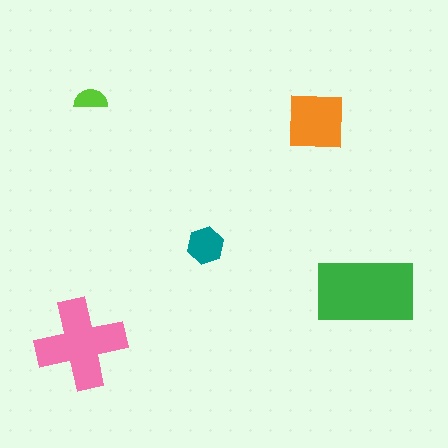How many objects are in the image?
There are 5 objects in the image.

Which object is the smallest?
The lime semicircle.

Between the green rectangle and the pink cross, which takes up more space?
The green rectangle.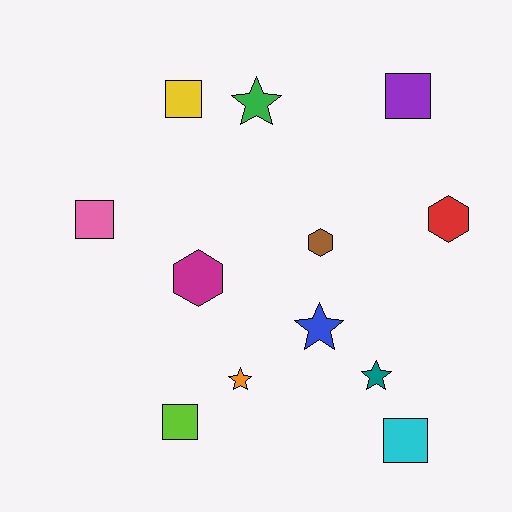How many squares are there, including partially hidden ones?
There are 5 squares.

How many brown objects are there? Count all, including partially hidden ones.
There is 1 brown object.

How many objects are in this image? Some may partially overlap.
There are 12 objects.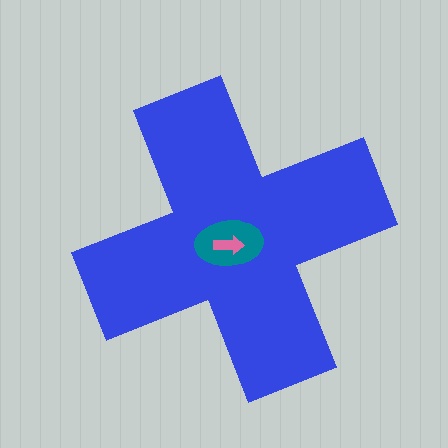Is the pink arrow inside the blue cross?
Yes.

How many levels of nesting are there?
3.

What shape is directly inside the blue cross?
The teal ellipse.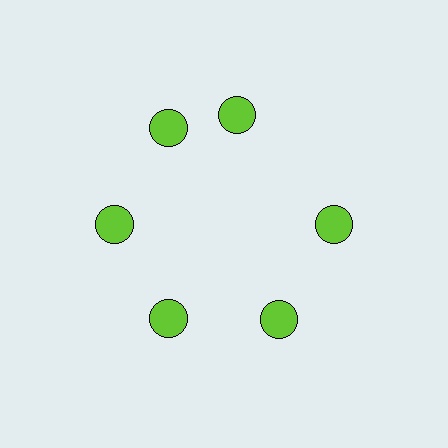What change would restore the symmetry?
The symmetry would be restored by rotating it back into even spacing with its neighbors so that all 6 circles sit at equal angles and equal distance from the center.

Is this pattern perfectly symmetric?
No. The 6 lime circles are arranged in a ring, but one element near the 1 o'clock position is rotated out of alignment along the ring, breaking the 6-fold rotational symmetry.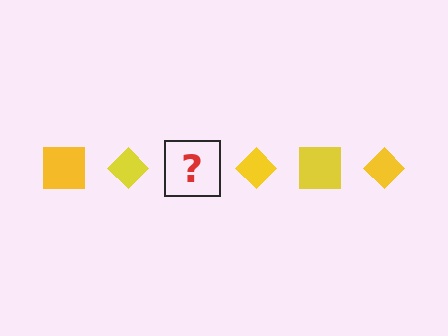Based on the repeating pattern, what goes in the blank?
The blank should be a yellow square.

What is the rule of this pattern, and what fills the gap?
The rule is that the pattern cycles through square, diamond shapes in yellow. The gap should be filled with a yellow square.